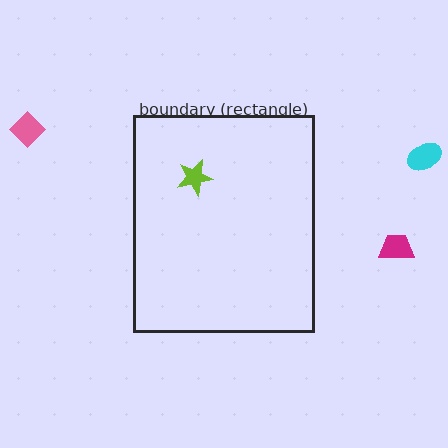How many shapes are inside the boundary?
1 inside, 3 outside.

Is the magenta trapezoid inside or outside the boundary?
Outside.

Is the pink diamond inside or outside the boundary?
Outside.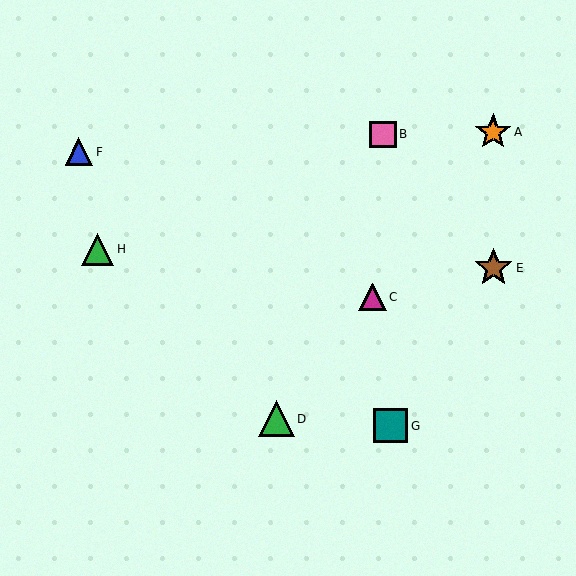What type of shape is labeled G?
Shape G is a teal square.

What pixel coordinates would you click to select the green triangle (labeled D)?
Click at (277, 419) to select the green triangle D.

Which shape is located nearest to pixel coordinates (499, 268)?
The brown star (labeled E) at (494, 268) is nearest to that location.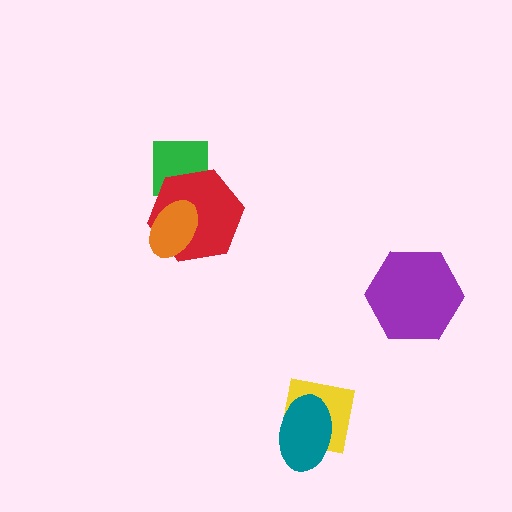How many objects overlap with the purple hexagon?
0 objects overlap with the purple hexagon.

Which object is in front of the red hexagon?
The orange ellipse is in front of the red hexagon.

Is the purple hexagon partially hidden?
No, no other shape covers it.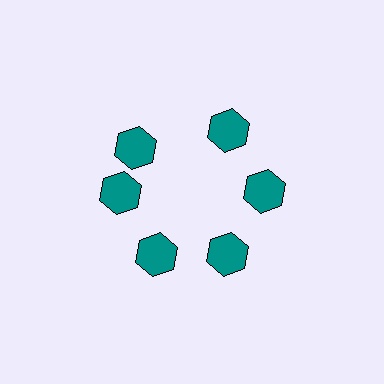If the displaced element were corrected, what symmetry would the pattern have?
It would have 6-fold rotational symmetry — the pattern would map onto itself every 60 degrees.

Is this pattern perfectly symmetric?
No. The 6 teal hexagons are arranged in a ring, but one element near the 11 o'clock position is rotated out of alignment along the ring, breaking the 6-fold rotational symmetry.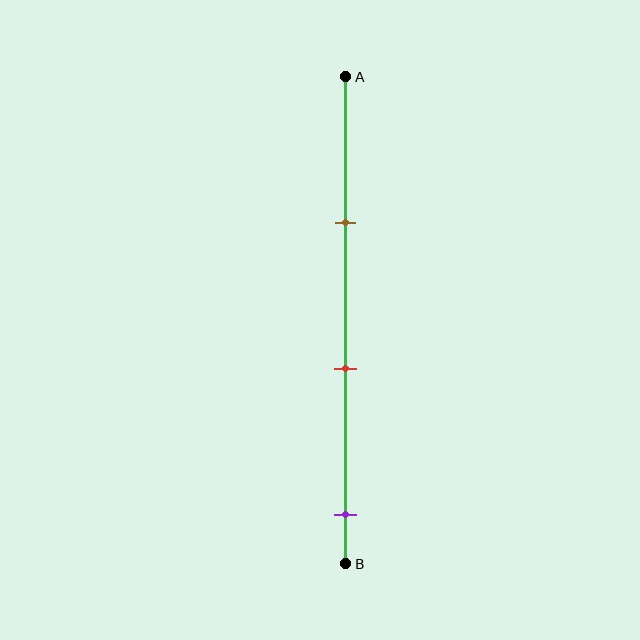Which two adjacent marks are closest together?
The brown and red marks are the closest adjacent pair.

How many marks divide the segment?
There are 3 marks dividing the segment.